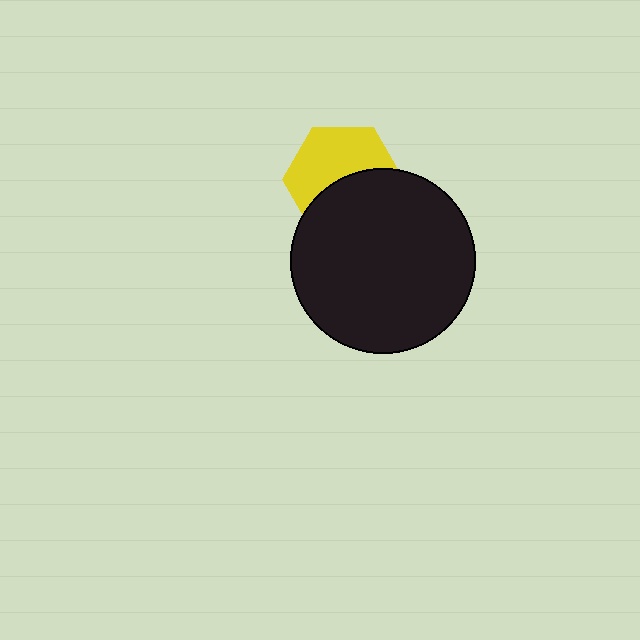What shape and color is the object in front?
The object in front is a black circle.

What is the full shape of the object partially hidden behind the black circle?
The partially hidden object is a yellow hexagon.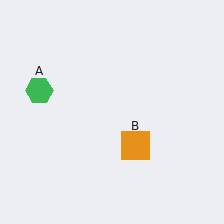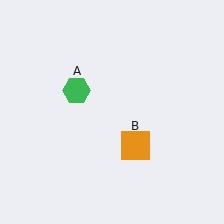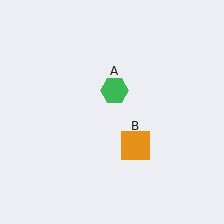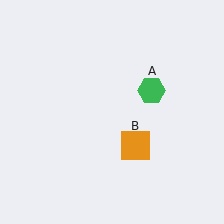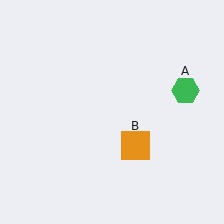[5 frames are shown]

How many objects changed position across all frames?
1 object changed position: green hexagon (object A).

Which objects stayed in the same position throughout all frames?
Orange square (object B) remained stationary.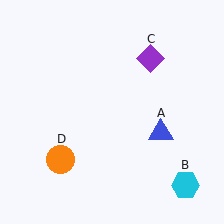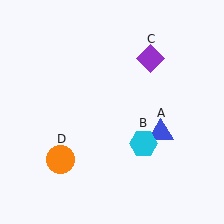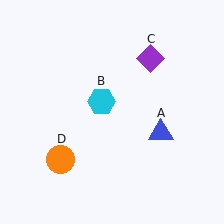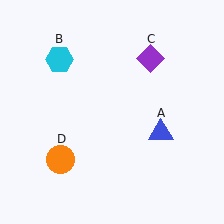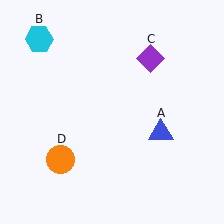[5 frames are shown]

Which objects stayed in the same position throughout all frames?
Blue triangle (object A) and purple diamond (object C) and orange circle (object D) remained stationary.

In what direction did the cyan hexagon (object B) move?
The cyan hexagon (object B) moved up and to the left.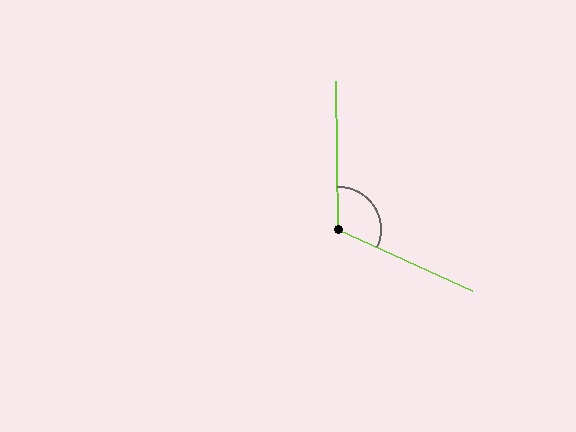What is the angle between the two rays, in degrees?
Approximately 115 degrees.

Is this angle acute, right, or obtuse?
It is obtuse.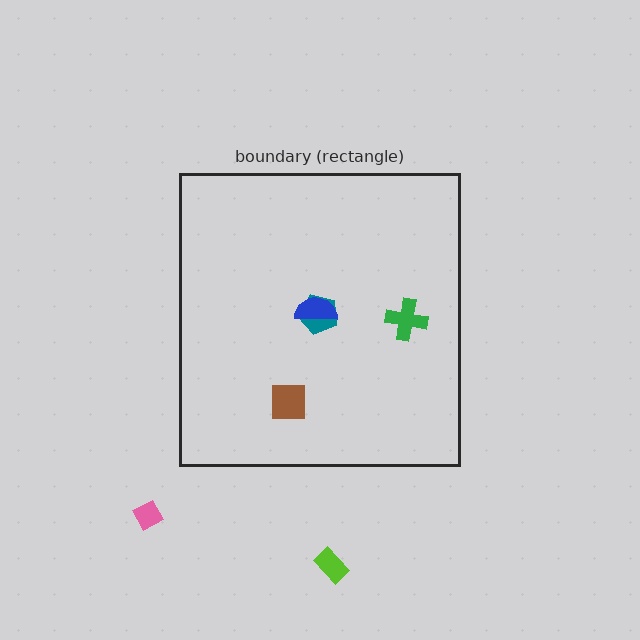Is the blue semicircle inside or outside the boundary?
Inside.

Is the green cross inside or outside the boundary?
Inside.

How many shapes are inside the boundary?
4 inside, 2 outside.